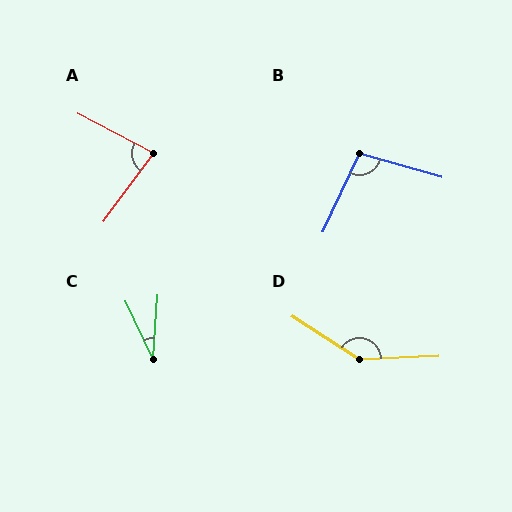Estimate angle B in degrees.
Approximately 99 degrees.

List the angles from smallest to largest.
C (30°), A (81°), B (99°), D (145°).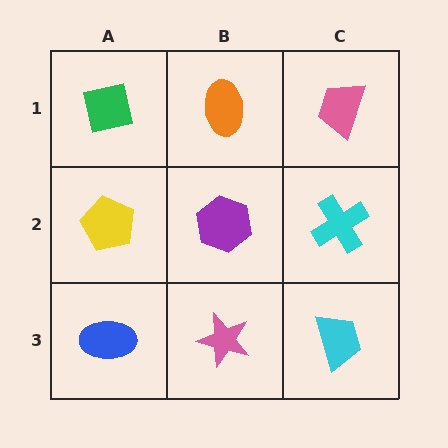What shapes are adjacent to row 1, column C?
A cyan cross (row 2, column C), an orange ellipse (row 1, column B).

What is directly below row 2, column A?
A blue ellipse.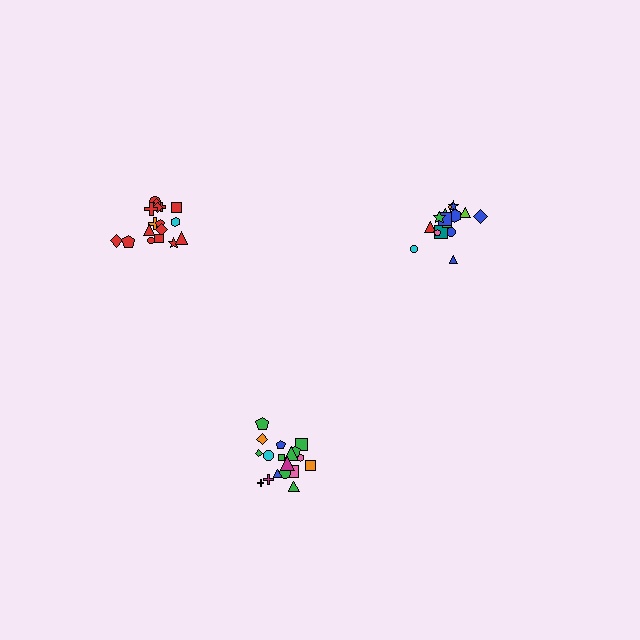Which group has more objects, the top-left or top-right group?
The top-left group.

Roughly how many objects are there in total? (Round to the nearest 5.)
Roughly 50 objects in total.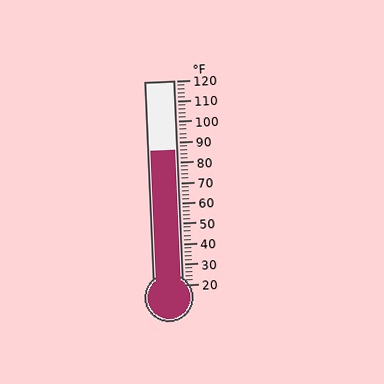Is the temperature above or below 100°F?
The temperature is below 100°F.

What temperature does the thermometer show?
The thermometer shows approximately 86°F.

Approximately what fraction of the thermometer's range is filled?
The thermometer is filled to approximately 65% of its range.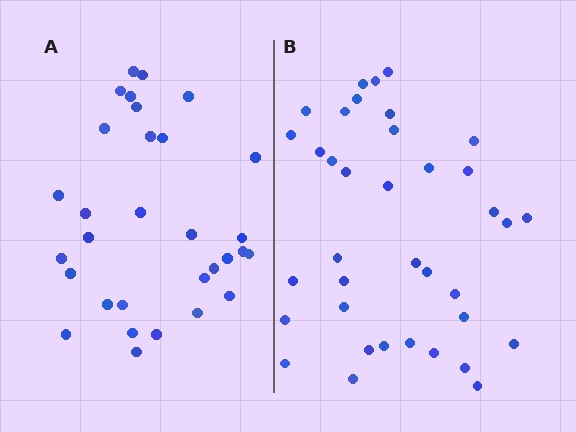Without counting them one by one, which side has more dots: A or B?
Region B (the right region) has more dots.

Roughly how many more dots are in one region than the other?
Region B has about 6 more dots than region A.